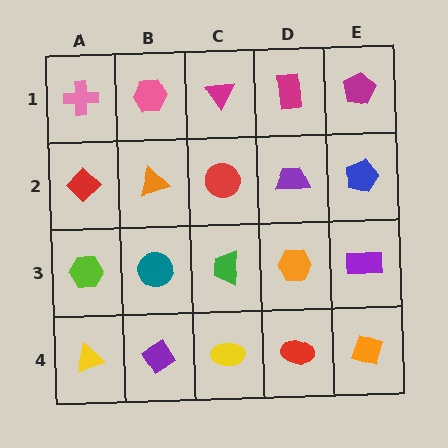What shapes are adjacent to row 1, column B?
An orange triangle (row 2, column B), a pink cross (row 1, column A), a magenta triangle (row 1, column C).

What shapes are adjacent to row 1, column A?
A red diamond (row 2, column A), a pink hexagon (row 1, column B).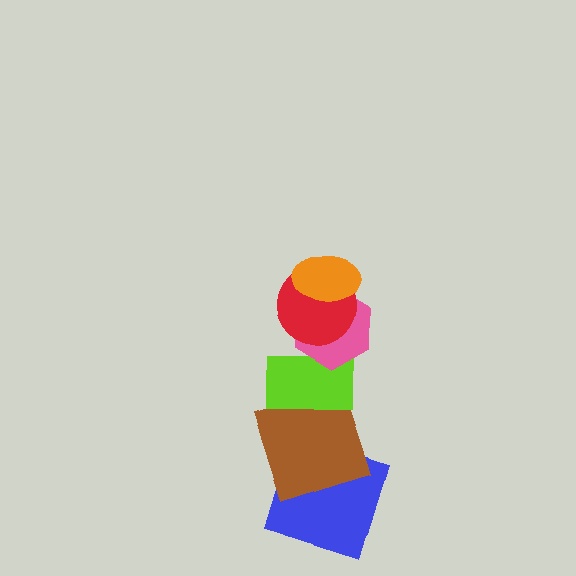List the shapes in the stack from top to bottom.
From top to bottom: the orange ellipse, the red circle, the pink hexagon, the lime rectangle, the brown square, the blue square.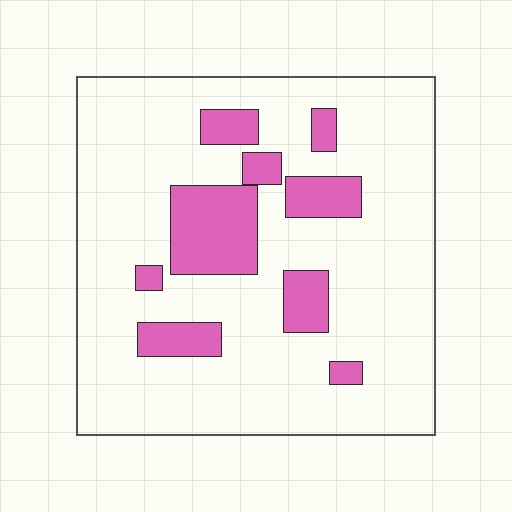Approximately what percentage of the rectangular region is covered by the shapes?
Approximately 20%.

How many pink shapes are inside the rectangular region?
9.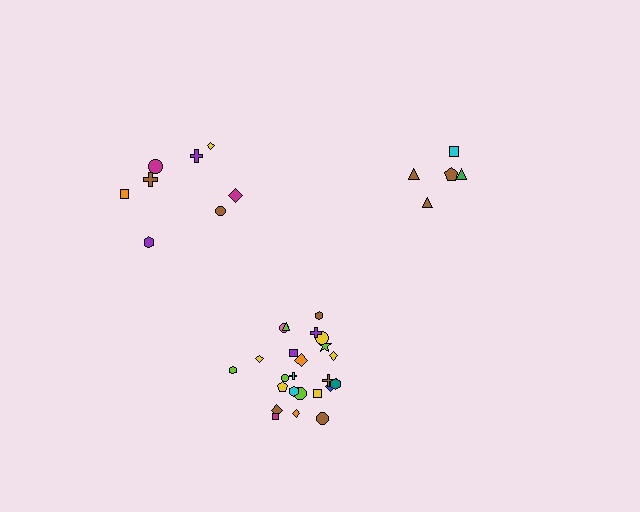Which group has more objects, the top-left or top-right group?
The top-left group.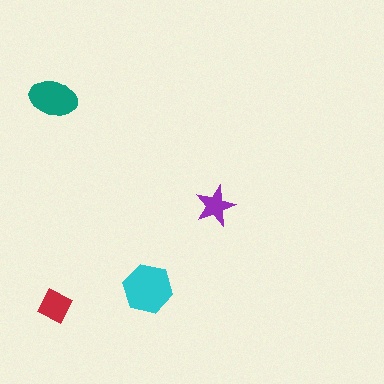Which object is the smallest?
The purple star.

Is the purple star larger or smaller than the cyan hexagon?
Smaller.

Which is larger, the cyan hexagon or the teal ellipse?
The cyan hexagon.